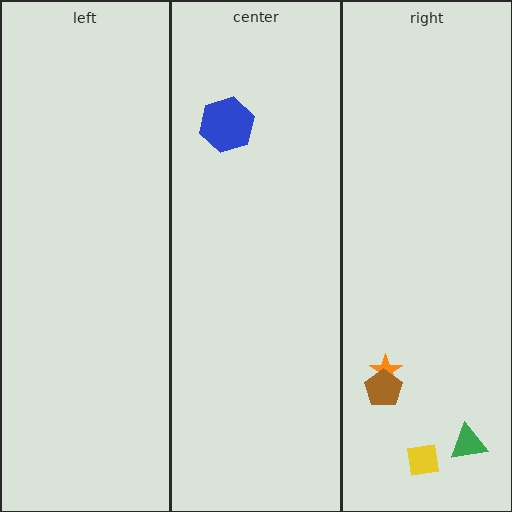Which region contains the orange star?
The right region.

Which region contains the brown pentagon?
The right region.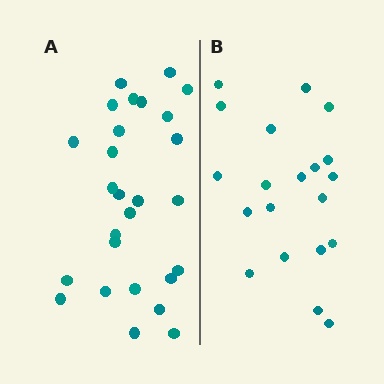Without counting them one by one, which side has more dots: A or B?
Region A (the left region) has more dots.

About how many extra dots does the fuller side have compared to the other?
Region A has roughly 8 or so more dots than region B.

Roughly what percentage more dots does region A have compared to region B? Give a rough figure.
About 35% more.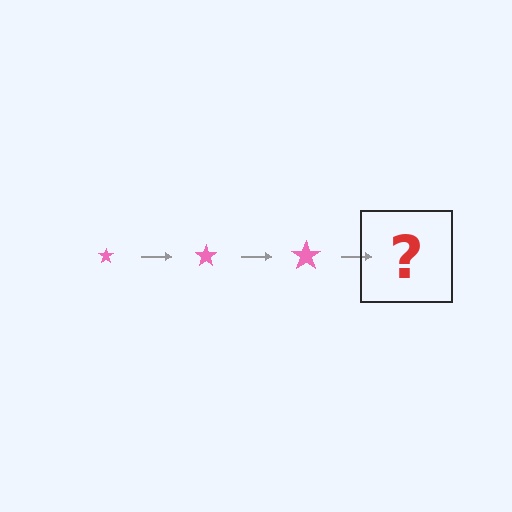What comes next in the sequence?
The next element should be a pink star, larger than the previous one.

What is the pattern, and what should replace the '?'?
The pattern is that the star gets progressively larger each step. The '?' should be a pink star, larger than the previous one.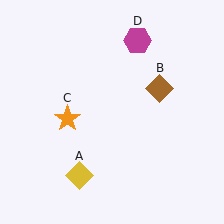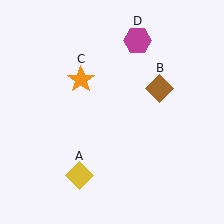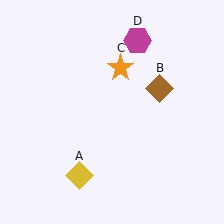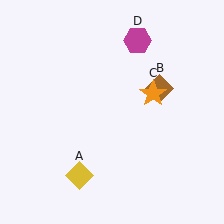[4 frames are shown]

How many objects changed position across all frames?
1 object changed position: orange star (object C).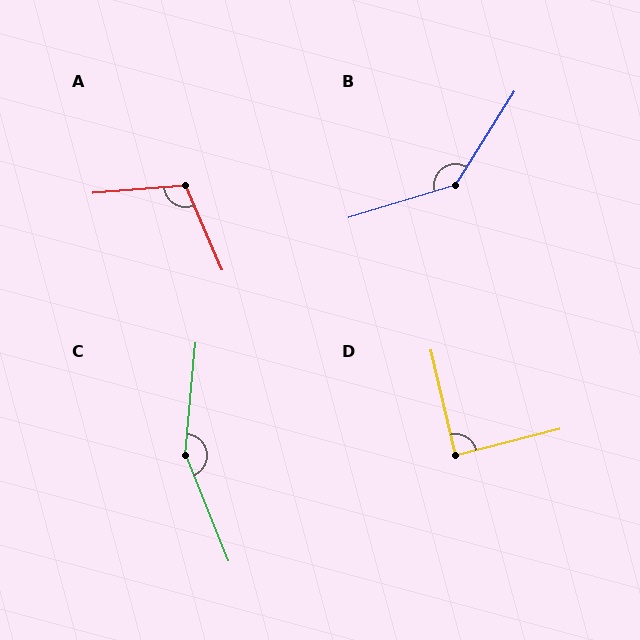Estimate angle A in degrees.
Approximately 108 degrees.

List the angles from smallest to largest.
D (89°), A (108°), B (139°), C (153°).